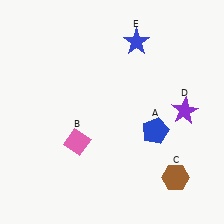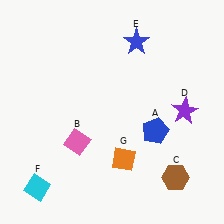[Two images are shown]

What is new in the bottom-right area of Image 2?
An orange diamond (G) was added in the bottom-right area of Image 2.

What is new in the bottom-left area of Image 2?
A cyan diamond (F) was added in the bottom-left area of Image 2.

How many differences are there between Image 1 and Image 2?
There are 2 differences between the two images.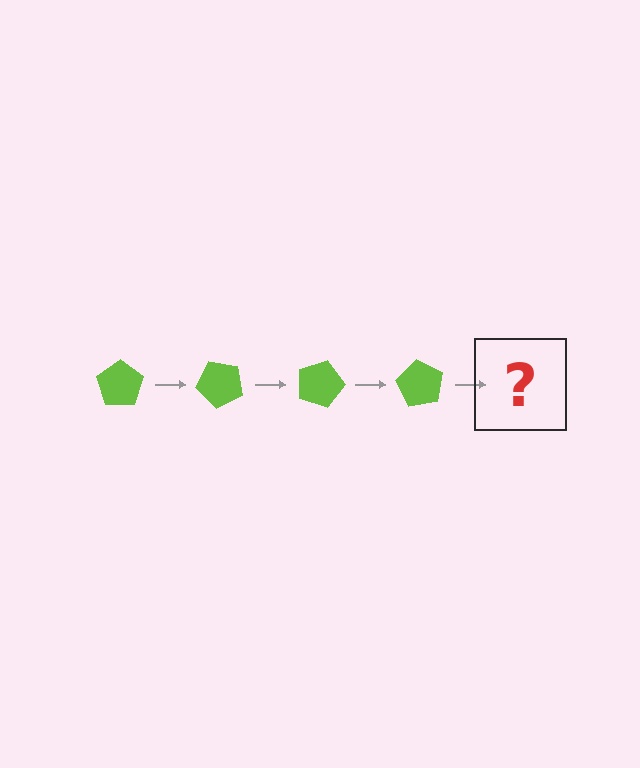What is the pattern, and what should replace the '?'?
The pattern is that the pentagon rotates 45 degrees each step. The '?' should be a lime pentagon rotated 180 degrees.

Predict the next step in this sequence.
The next step is a lime pentagon rotated 180 degrees.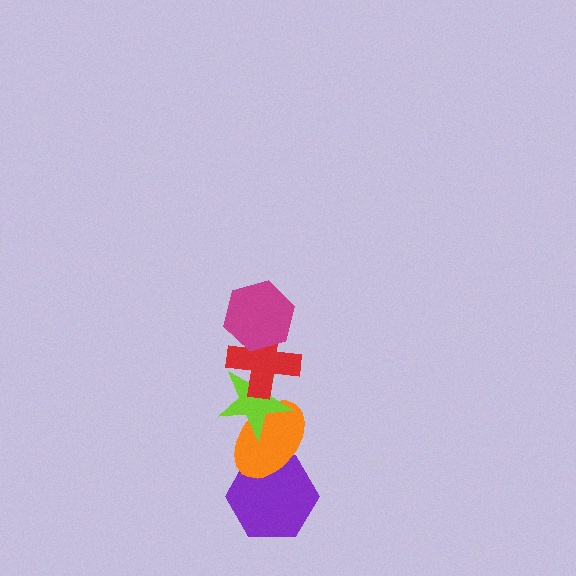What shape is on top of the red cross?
The magenta hexagon is on top of the red cross.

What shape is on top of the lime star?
The red cross is on top of the lime star.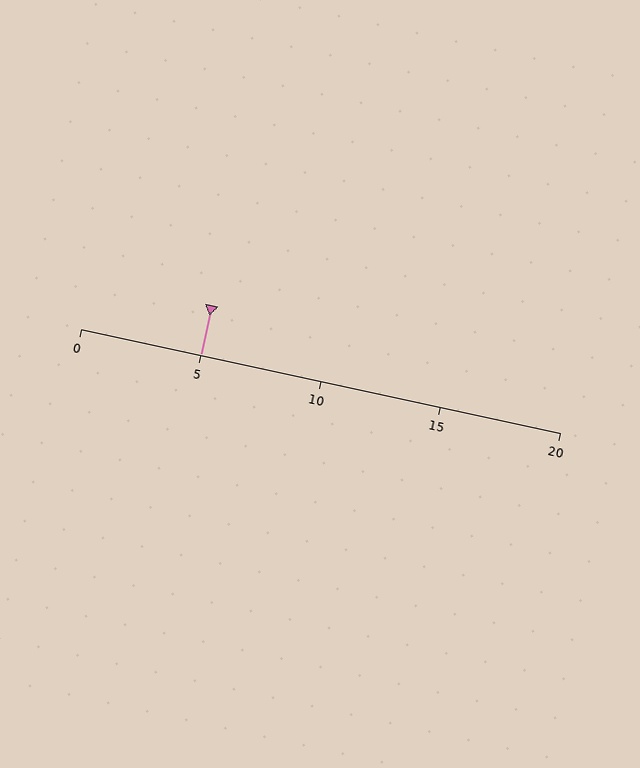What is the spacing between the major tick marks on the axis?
The major ticks are spaced 5 apart.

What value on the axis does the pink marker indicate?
The marker indicates approximately 5.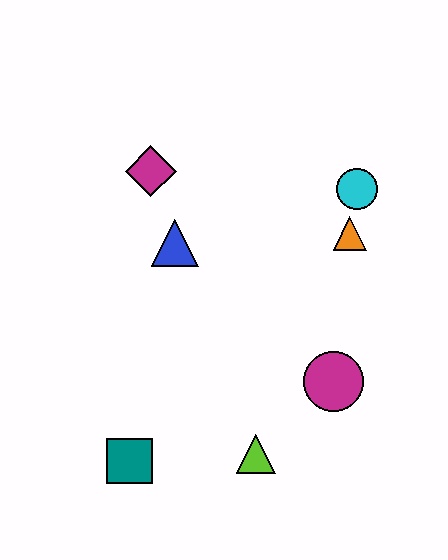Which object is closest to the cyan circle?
The orange triangle is closest to the cyan circle.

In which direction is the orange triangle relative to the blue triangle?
The orange triangle is to the right of the blue triangle.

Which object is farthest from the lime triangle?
The magenta diamond is farthest from the lime triangle.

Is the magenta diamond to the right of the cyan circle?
No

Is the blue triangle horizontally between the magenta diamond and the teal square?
No